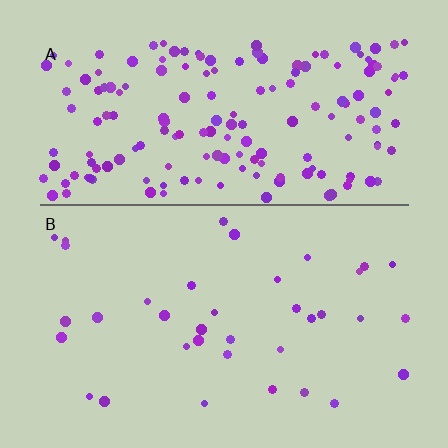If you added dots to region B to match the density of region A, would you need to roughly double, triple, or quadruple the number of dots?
Approximately quadruple.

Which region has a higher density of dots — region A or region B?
A (the top).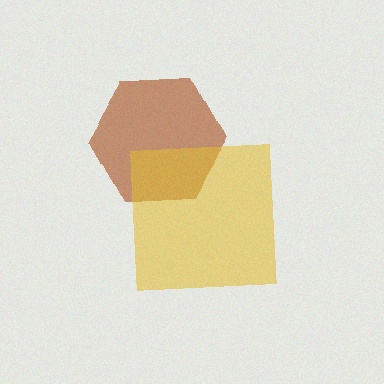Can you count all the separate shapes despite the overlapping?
Yes, there are 2 separate shapes.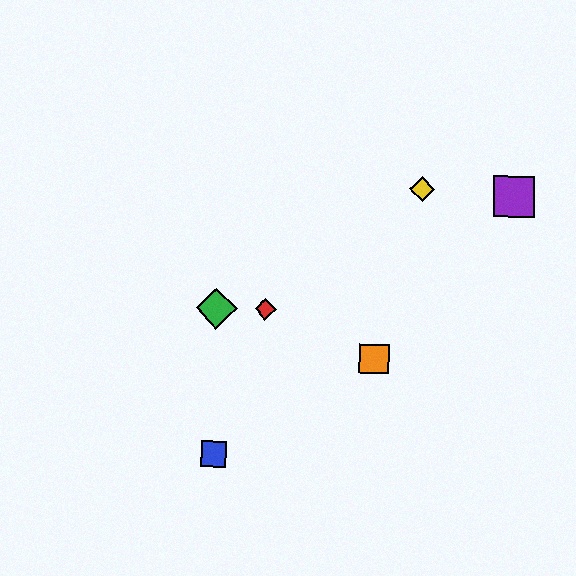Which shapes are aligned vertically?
The blue square, the green diamond are aligned vertically.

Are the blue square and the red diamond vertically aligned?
No, the blue square is at x≈213 and the red diamond is at x≈265.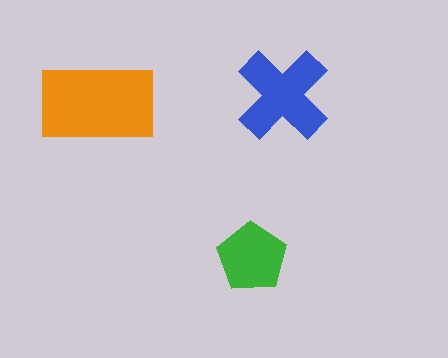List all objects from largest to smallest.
The orange rectangle, the blue cross, the green pentagon.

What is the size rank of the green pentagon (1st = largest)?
3rd.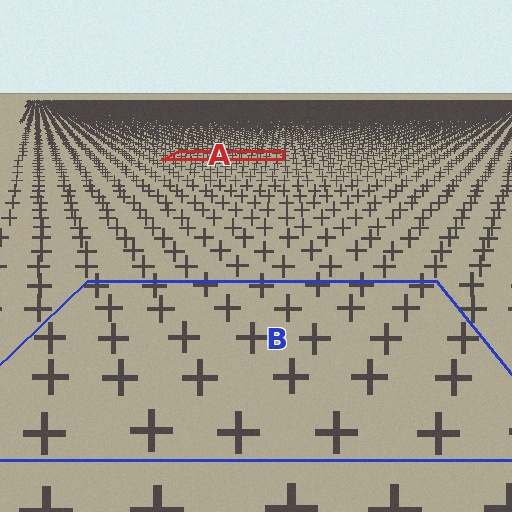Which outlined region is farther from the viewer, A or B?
Region A is farther from the viewer — the texture elements inside it appear smaller and more densely packed.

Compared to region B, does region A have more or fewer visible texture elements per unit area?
Region A has more texture elements per unit area — they are packed more densely because it is farther away.